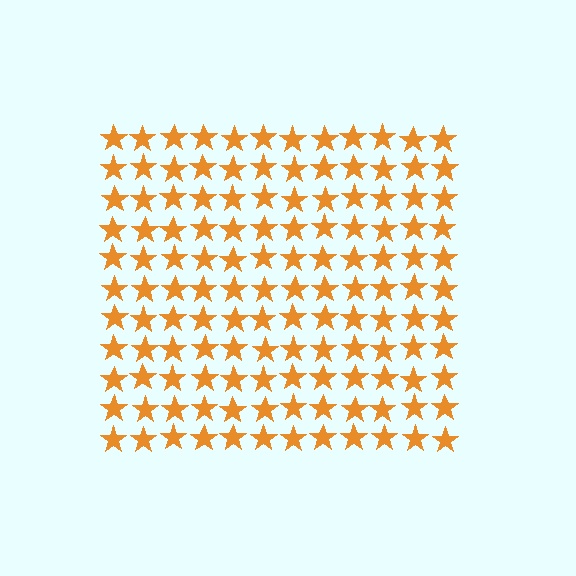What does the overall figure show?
The overall figure shows a square.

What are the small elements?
The small elements are stars.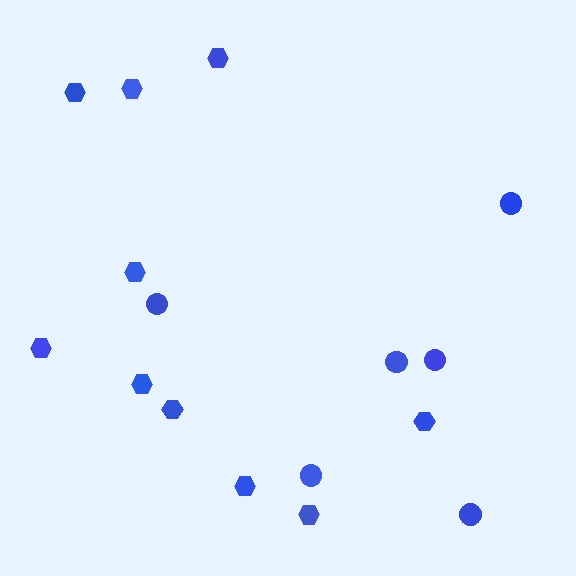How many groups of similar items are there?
There are 2 groups: one group of circles (6) and one group of hexagons (10).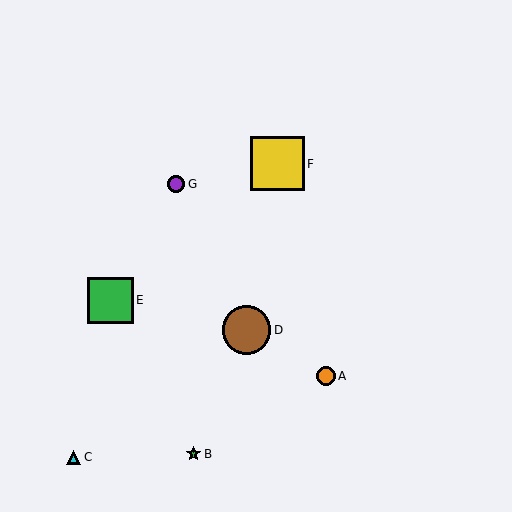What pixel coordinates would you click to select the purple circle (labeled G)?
Click at (176, 184) to select the purple circle G.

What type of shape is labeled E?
Shape E is a green square.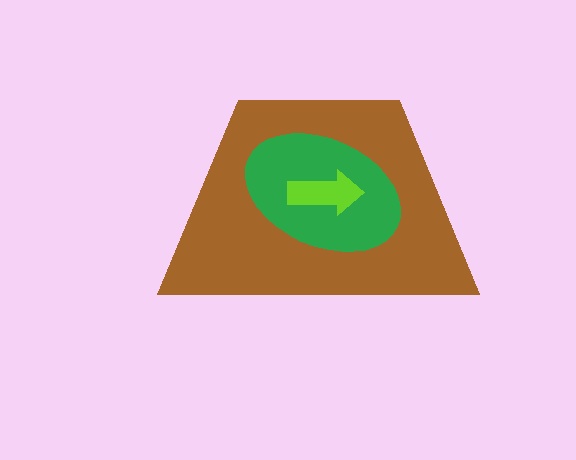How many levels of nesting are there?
3.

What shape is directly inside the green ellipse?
The lime arrow.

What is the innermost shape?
The lime arrow.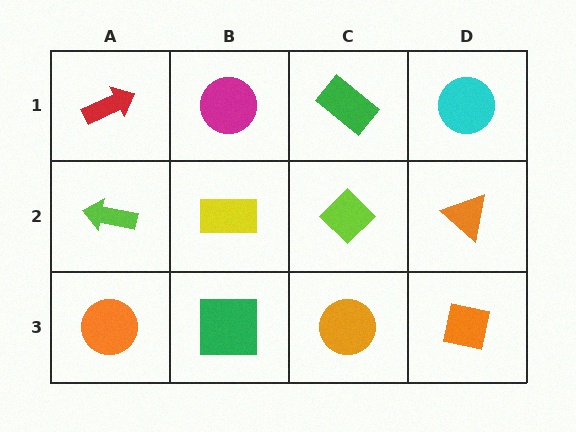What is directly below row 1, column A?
A lime arrow.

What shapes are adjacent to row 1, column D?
An orange triangle (row 2, column D), a green rectangle (row 1, column C).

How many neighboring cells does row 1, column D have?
2.